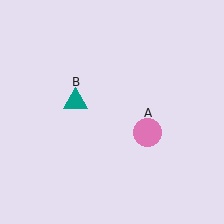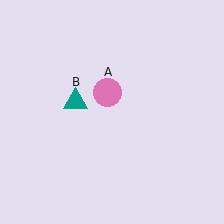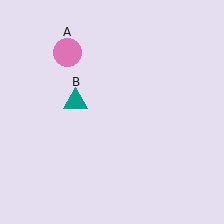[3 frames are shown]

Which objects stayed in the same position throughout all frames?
Teal triangle (object B) remained stationary.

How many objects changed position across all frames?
1 object changed position: pink circle (object A).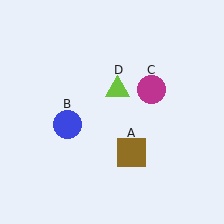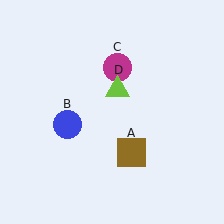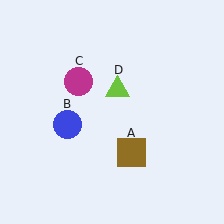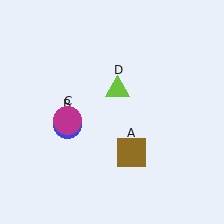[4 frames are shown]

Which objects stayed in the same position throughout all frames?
Brown square (object A) and blue circle (object B) and lime triangle (object D) remained stationary.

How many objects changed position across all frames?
1 object changed position: magenta circle (object C).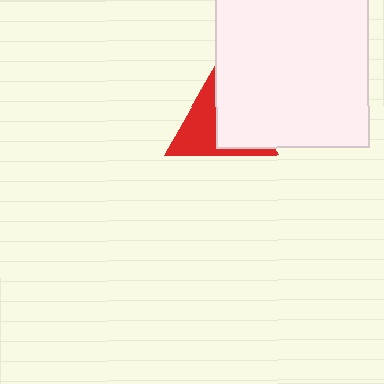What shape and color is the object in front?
The object in front is a white square.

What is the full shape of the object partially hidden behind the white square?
The partially hidden object is a red triangle.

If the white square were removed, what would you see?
You would see the complete red triangle.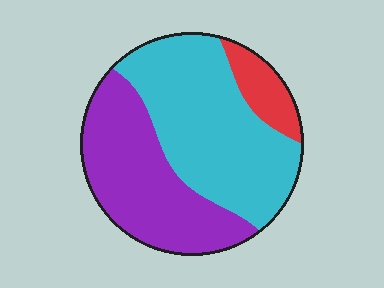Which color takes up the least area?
Red, at roughly 10%.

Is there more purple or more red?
Purple.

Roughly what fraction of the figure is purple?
Purple covers about 40% of the figure.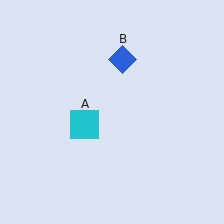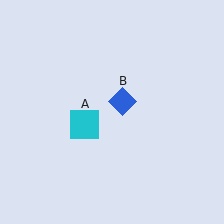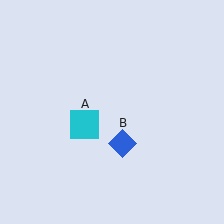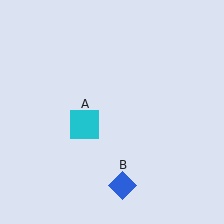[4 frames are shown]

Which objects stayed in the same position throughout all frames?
Cyan square (object A) remained stationary.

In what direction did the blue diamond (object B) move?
The blue diamond (object B) moved down.